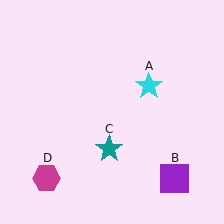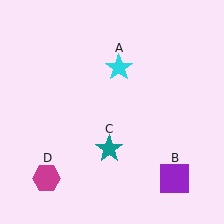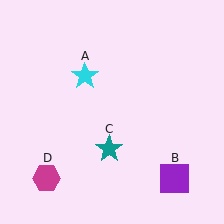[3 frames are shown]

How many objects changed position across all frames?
1 object changed position: cyan star (object A).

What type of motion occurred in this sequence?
The cyan star (object A) rotated counterclockwise around the center of the scene.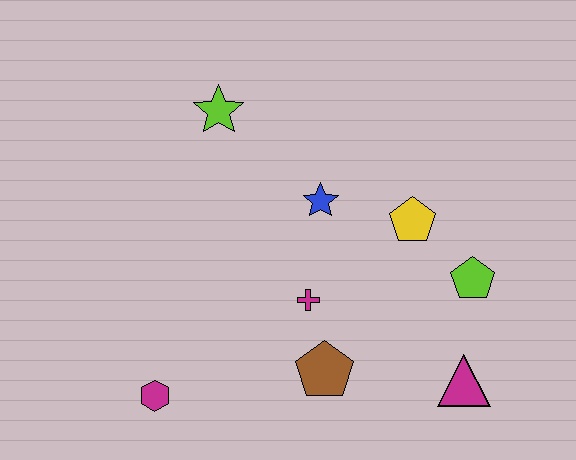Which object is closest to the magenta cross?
The brown pentagon is closest to the magenta cross.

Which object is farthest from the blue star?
The magenta hexagon is farthest from the blue star.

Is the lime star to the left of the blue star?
Yes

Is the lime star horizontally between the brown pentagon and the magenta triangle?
No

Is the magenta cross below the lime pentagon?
Yes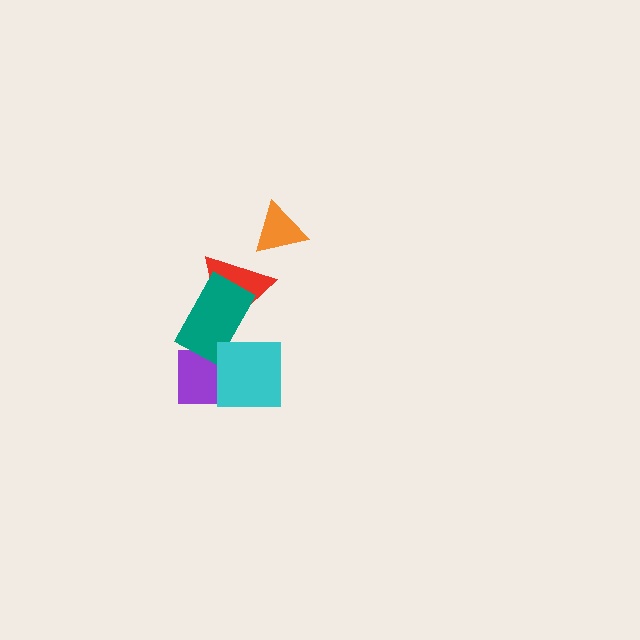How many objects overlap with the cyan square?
2 objects overlap with the cyan square.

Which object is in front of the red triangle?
The teal rectangle is in front of the red triangle.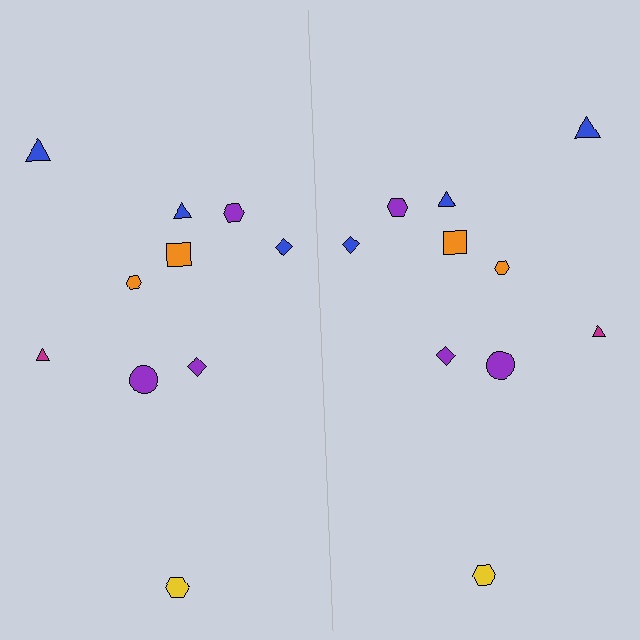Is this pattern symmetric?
Yes, this pattern has bilateral (reflection) symmetry.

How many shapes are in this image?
There are 20 shapes in this image.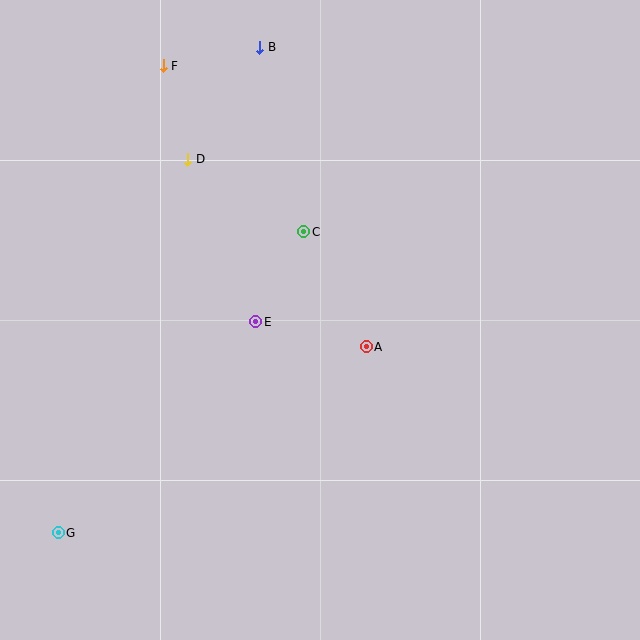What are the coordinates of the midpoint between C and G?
The midpoint between C and G is at (181, 382).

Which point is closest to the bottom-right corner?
Point A is closest to the bottom-right corner.